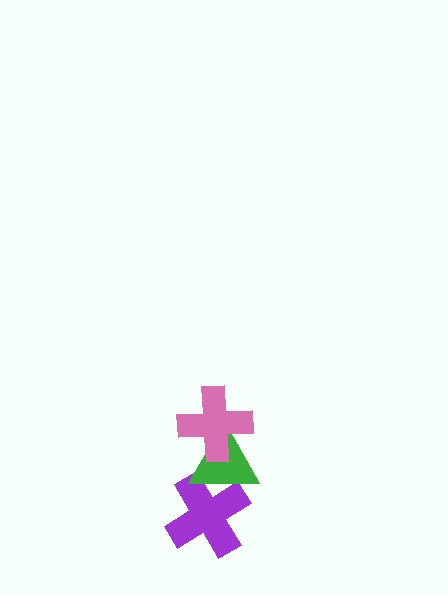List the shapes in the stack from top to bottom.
From top to bottom: the pink cross, the green triangle, the purple cross.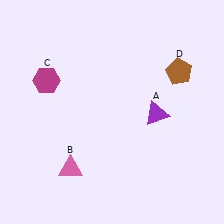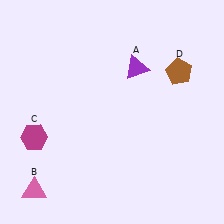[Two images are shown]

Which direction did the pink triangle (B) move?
The pink triangle (B) moved left.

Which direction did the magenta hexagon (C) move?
The magenta hexagon (C) moved down.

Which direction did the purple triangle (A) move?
The purple triangle (A) moved up.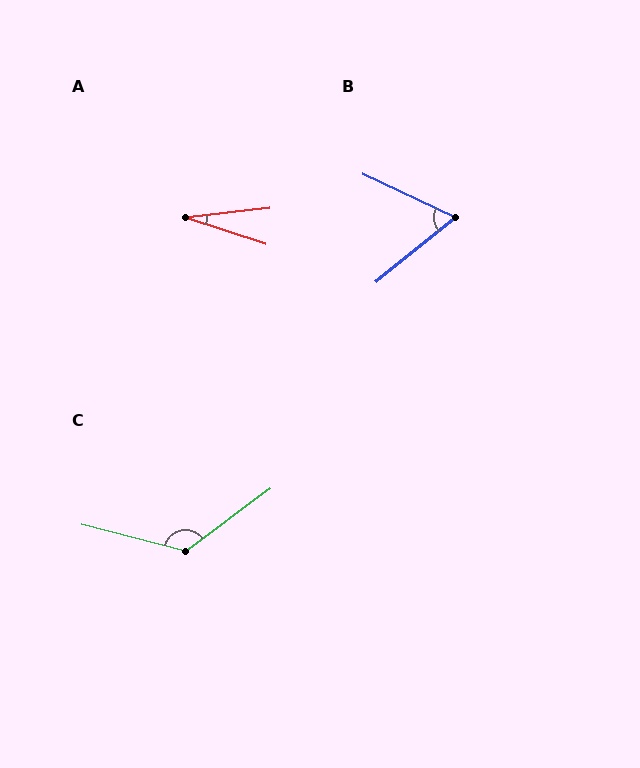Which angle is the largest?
C, at approximately 129 degrees.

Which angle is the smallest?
A, at approximately 25 degrees.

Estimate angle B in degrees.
Approximately 65 degrees.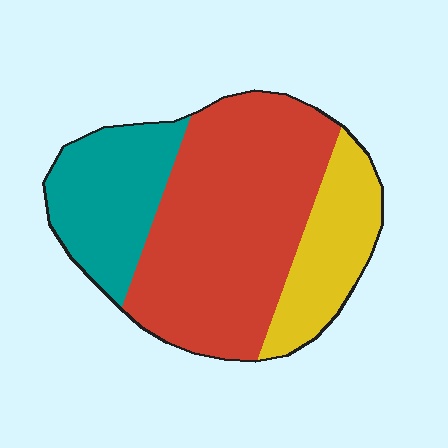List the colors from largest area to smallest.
From largest to smallest: red, teal, yellow.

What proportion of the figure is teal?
Teal covers about 25% of the figure.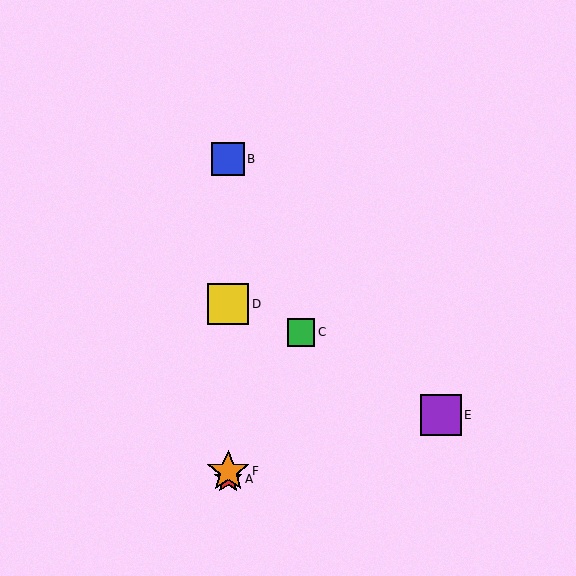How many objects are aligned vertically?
4 objects (A, B, D, F) are aligned vertically.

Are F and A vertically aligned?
Yes, both are at x≈228.